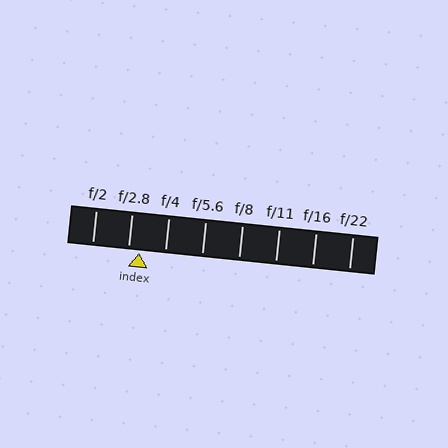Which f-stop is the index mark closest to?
The index mark is closest to f/2.8.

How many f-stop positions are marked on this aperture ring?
There are 8 f-stop positions marked.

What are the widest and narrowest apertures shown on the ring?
The widest aperture shown is f/2 and the narrowest is f/22.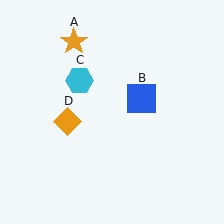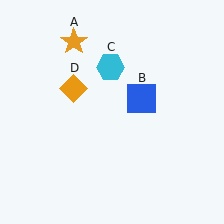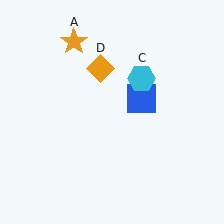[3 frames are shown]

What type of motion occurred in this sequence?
The cyan hexagon (object C), orange diamond (object D) rotated clockwise around the center of the scene.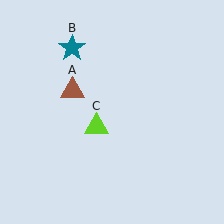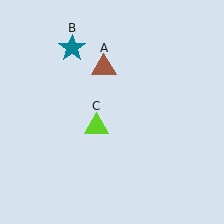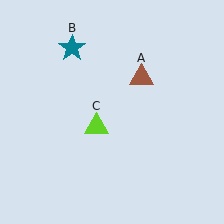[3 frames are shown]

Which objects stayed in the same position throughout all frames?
Teal star (object B) and lime triangle (object C) remained stationary.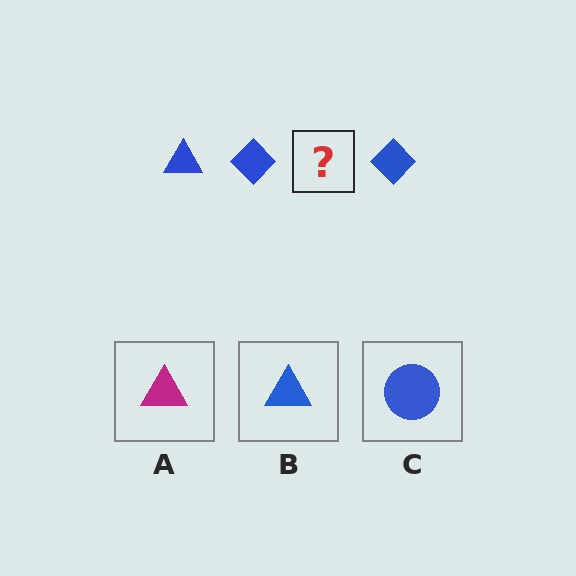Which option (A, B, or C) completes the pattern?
B.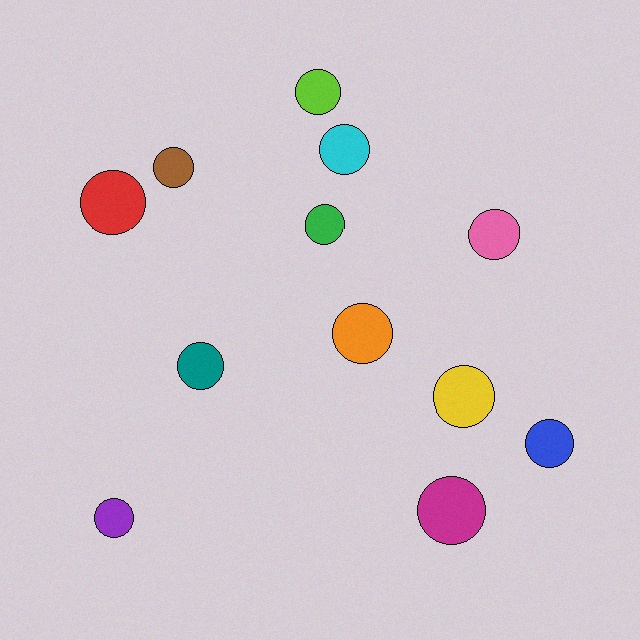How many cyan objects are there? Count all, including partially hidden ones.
There is 1 cyan object.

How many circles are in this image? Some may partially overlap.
There are 12 circles.